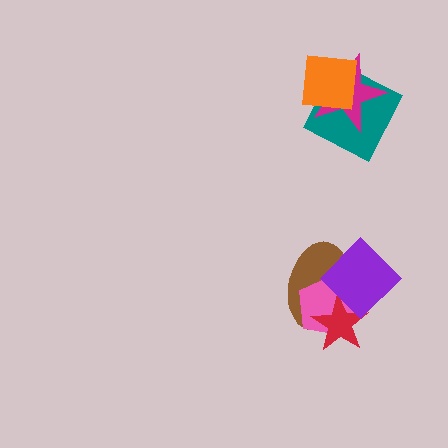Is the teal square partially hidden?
Yes, it is partially covered by another shape.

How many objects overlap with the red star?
3 objects overlap with the red star.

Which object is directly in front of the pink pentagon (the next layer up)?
The red star is directly in front of the pink pentagon.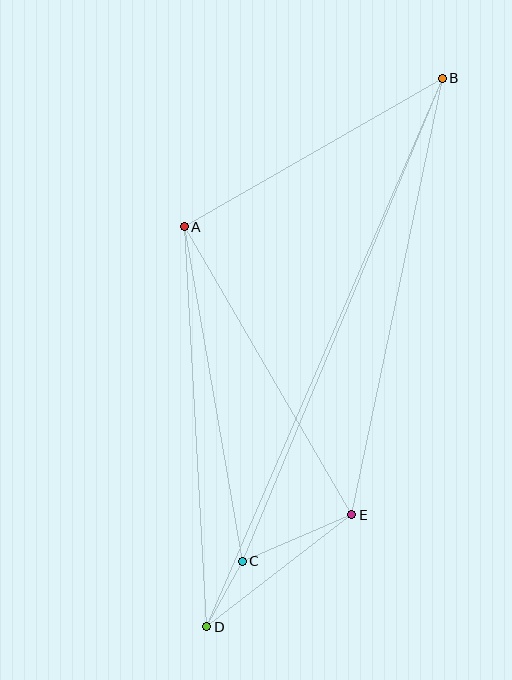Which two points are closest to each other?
Points C and D are closest to each other.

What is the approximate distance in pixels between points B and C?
The distance between B and C is approximately 523 pixels.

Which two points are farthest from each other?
Points B and D are farthest from each other.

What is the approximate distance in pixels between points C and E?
The distance between C and E is approximately 119 pixels.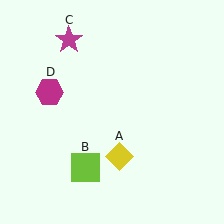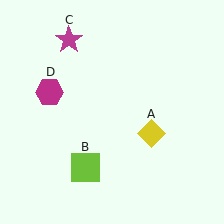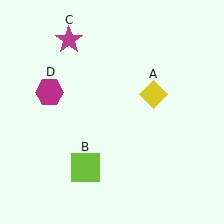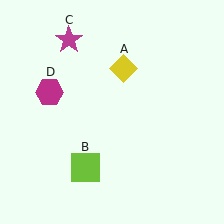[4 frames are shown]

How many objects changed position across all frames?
1 object changed position: yellow diamond (object A).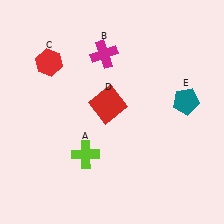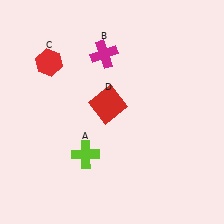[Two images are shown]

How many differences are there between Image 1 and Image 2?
There is 1 difference between the two images.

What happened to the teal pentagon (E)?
The teal pentagon (E) was removed in Image 2. It was in the top-right area of Image 1.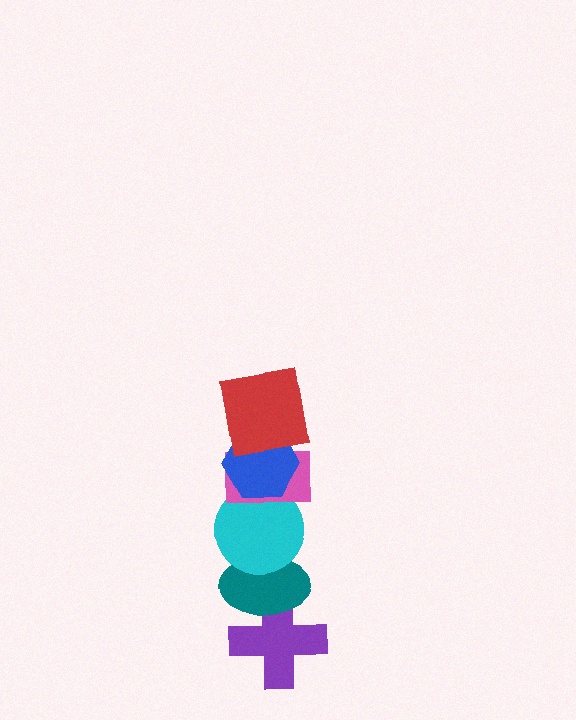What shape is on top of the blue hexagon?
The red square is on top of the blue hexagon.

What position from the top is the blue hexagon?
The blue hexagon is 2nd from the top.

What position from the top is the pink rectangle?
The pink rectangle is 3rd from the top.